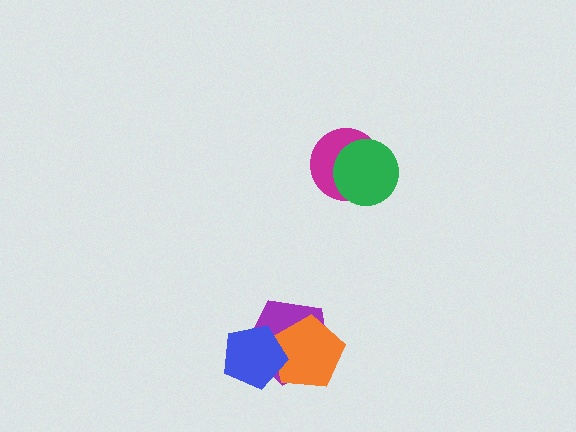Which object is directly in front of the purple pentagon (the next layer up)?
The orange pentagon is directly in front of the purple pentagon.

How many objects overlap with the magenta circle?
1 object overlaps with the magenta circle.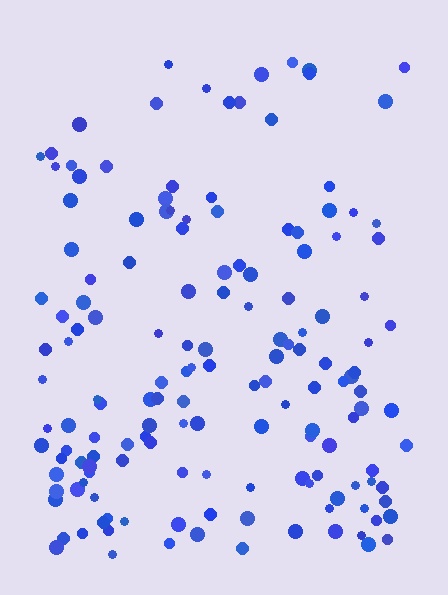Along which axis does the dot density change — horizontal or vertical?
Vertical.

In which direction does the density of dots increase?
From top to bottom, with the bottom side densest.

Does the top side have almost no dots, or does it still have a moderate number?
Still a moderate number, just noticeably fewer than the bottom.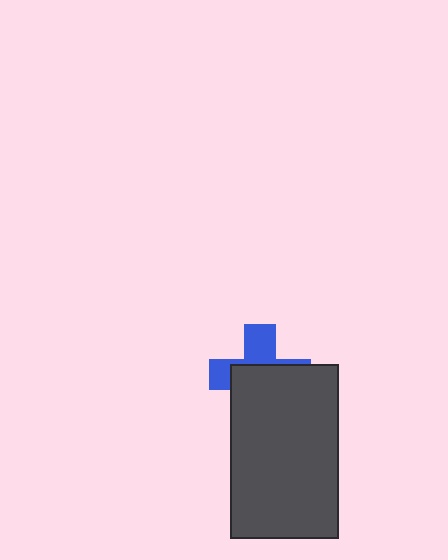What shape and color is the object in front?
The object in front is a dark gray rectangle.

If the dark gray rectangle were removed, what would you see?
You would see the complete blue cross.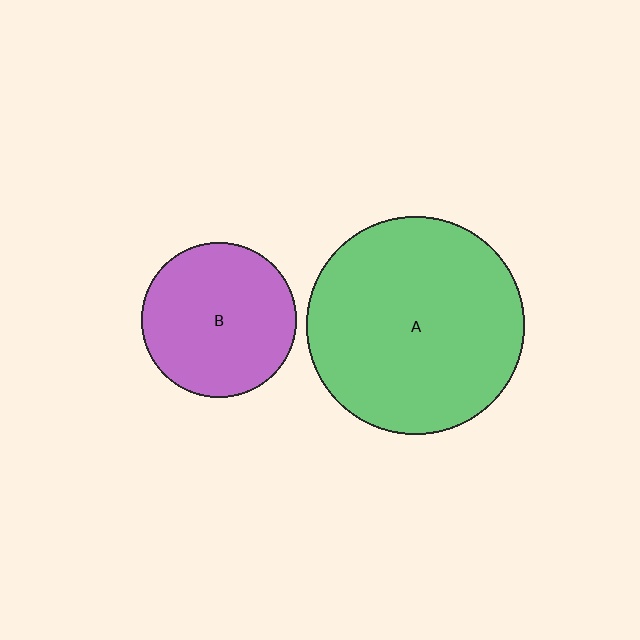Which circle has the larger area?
Circle A (green).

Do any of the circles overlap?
No, none of the circles overlap.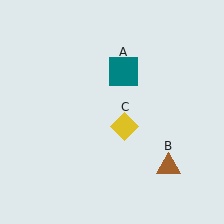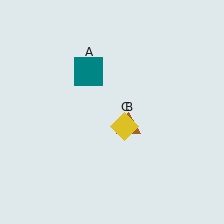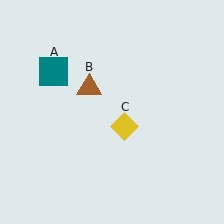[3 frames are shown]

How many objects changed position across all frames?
2 objects changed position: teal square (object A), brown triangle (object B).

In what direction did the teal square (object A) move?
The teal square (object A) moved left.